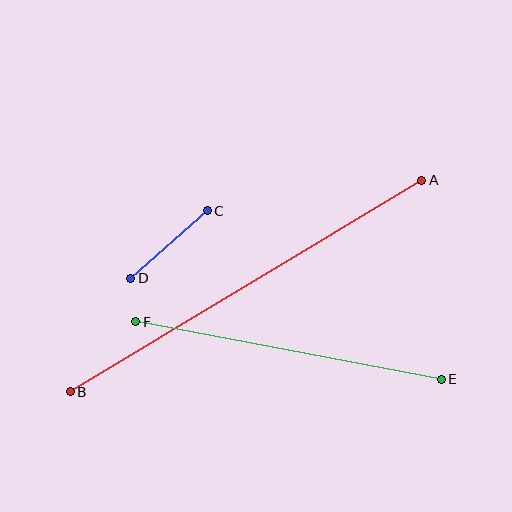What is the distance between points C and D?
The distance is approximately 102 pixels.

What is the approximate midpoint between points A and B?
The midpoint is at approximately (246, 286) pixels.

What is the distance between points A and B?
The distance is approximately 410 pixels.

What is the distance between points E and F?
The distance is approximately 311 pixels.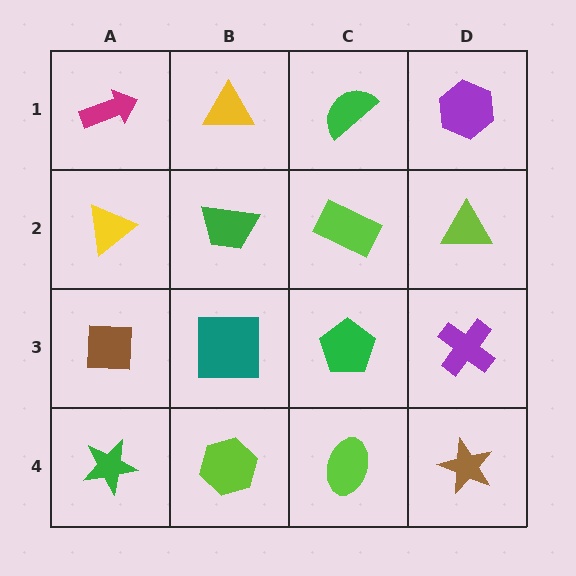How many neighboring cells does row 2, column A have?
3.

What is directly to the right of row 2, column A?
A green trapezoid.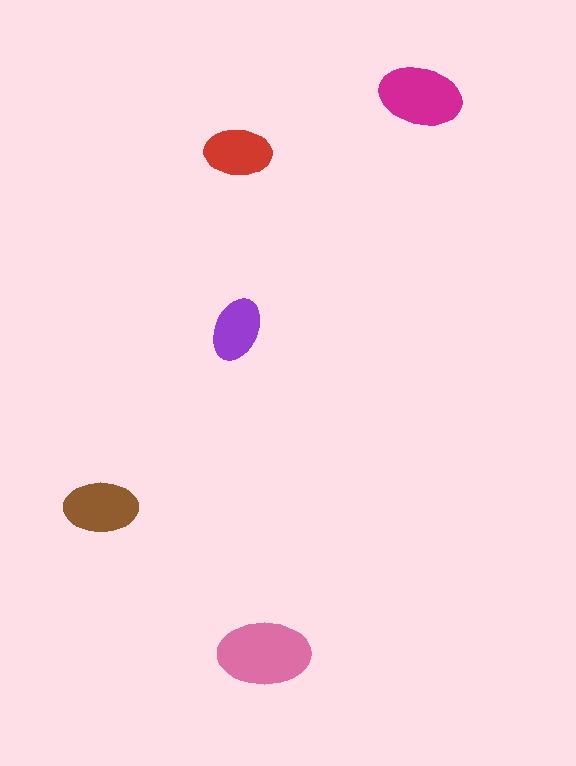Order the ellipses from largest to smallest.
the pink one, the magenta one, the brown one, the red one, the purple one.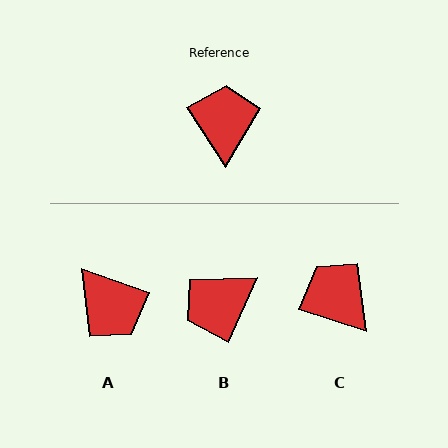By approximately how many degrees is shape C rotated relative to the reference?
Approximately 39 degrees counter-clockwise.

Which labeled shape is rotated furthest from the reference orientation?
A, about 142 degrees away.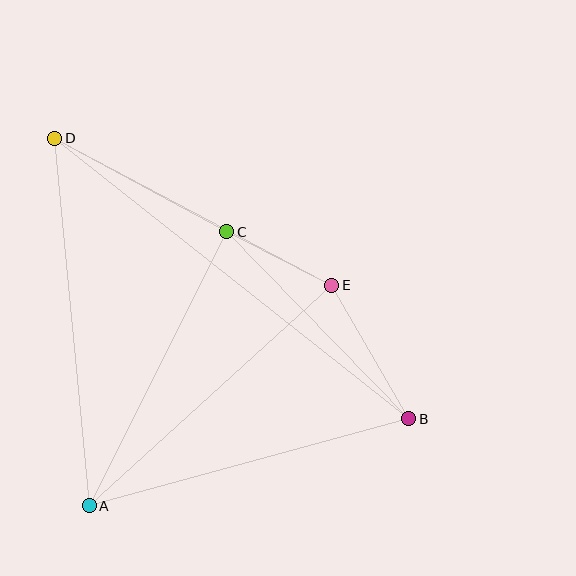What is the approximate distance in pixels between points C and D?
The distance between C and D is approximately 196 pixels.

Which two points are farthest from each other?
Points B and D are farthest from each other.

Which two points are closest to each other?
Points C and E are closest to each other.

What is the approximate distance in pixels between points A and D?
The distance between A and D is approximately 369 pixels.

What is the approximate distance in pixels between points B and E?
The distance between B and E is approximately 154 pixels.